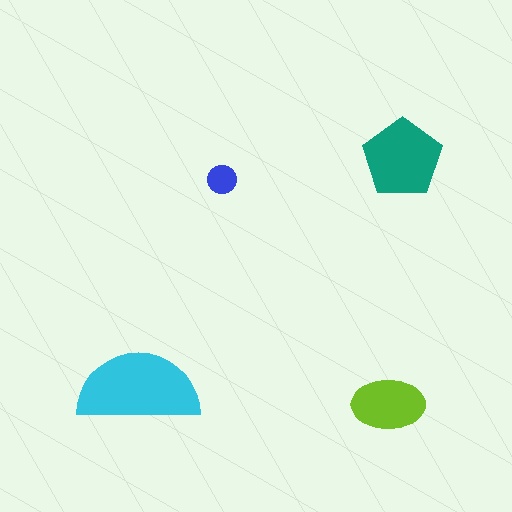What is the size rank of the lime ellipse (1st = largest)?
3rd.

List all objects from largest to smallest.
The cyan semicircle, the teal pentagon, the lime ellipse, the blue circle.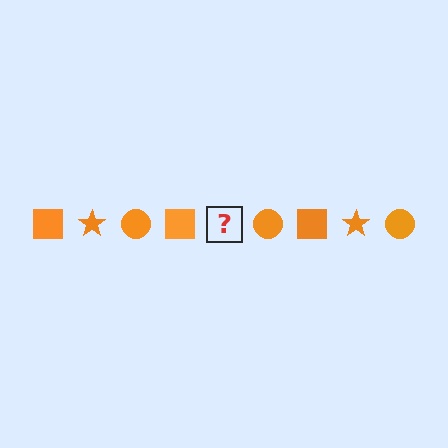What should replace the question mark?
The question mark should be replaced with an orange star.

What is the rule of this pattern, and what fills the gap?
The rule is that the pattern cycles through square, star, circle shapes in orange. The gap should be filled with an orange star.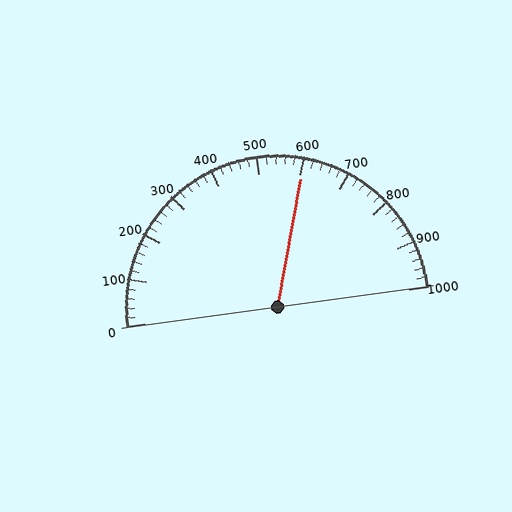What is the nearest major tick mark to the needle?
The nearest major tick mark is 600.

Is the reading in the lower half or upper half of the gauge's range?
The reading is in the upper half of the range (0 to 1000).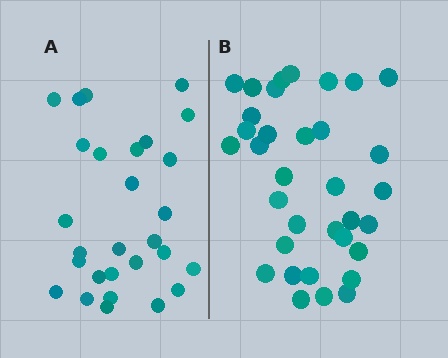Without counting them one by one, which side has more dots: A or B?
Region B (the right region) has more dots.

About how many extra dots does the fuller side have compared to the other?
Region B has about 6 more dots than region A.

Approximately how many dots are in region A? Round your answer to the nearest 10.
About 30 dots. (The exact count is 28, which rounds to 30.)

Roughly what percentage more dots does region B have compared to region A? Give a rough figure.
About 20% more.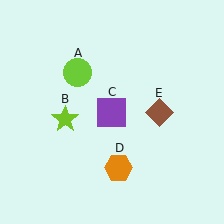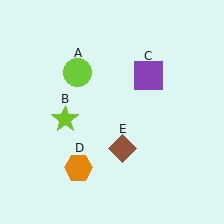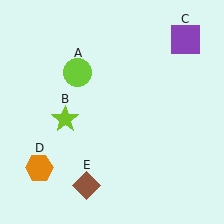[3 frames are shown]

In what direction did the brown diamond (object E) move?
The brown diamond (object E) moved down and to the left.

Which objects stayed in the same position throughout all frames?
Lime circle (object A) and lime star (object B) remained stationary.